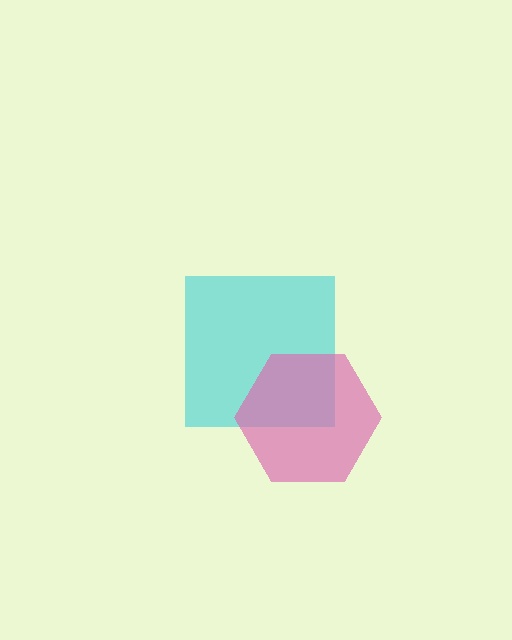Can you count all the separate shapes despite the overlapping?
Yes, there are 2 separate shapes.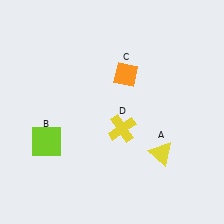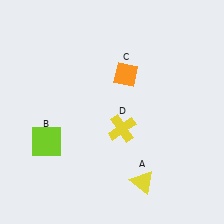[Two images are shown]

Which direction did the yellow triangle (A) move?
The yellow triangle (A) moved down.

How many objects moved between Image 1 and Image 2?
1 object moved between the two images.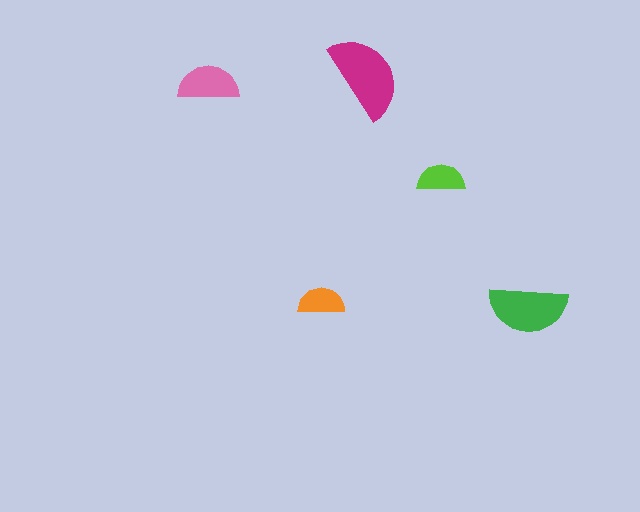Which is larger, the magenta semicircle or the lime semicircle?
The magenta one.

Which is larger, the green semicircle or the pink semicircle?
The green one.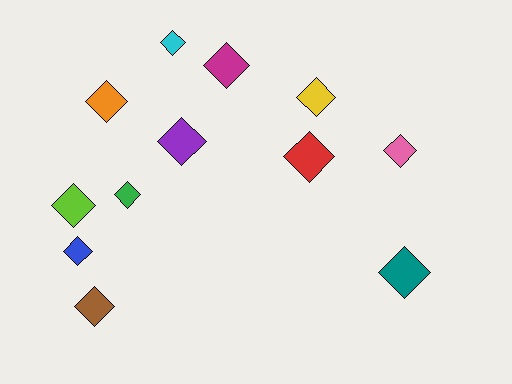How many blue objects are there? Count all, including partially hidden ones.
There is 1 blue object.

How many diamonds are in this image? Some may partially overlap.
There are 12 diamonds.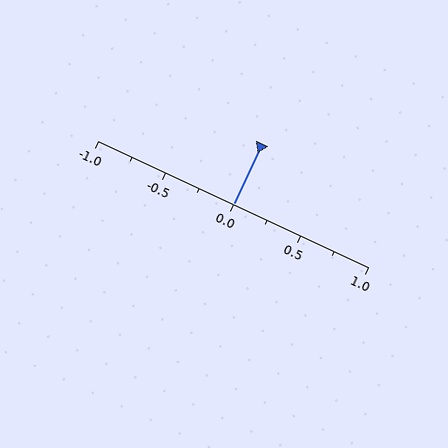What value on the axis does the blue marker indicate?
The marker indicates approximately 0.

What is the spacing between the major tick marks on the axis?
The major ticks are spaced 0.5 apart.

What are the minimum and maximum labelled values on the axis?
The axis runs from -1.0 to 1.0.